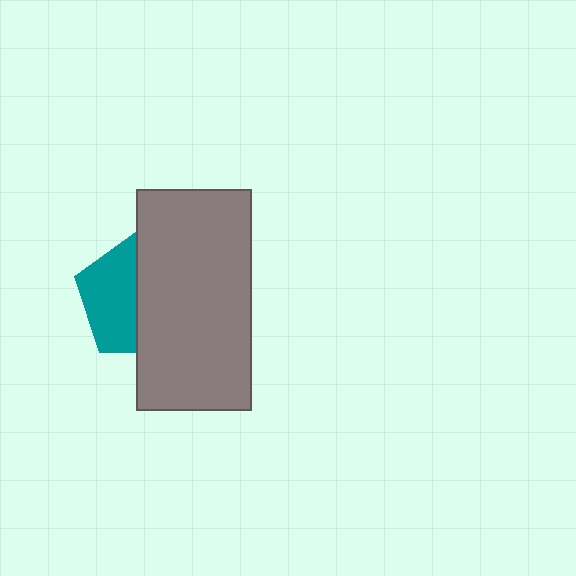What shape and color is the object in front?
The object in front is a gray rectangle.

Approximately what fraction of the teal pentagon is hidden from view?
Roughly 54% of the teal pentagon is hidden behind the gray rectangle.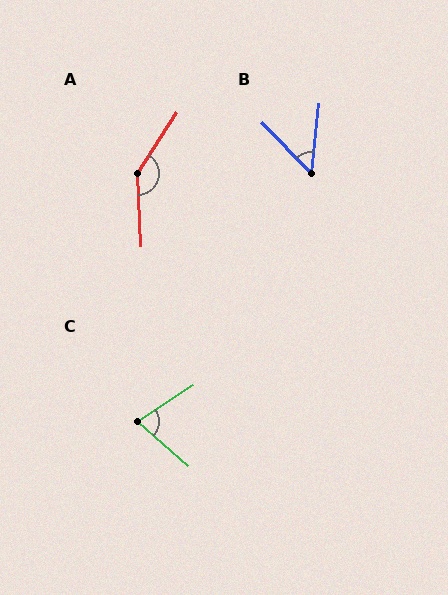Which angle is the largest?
A, at approximately 145 degrees.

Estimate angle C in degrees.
Approximately 74 degrees.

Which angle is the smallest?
B, at approximately 50 degrees.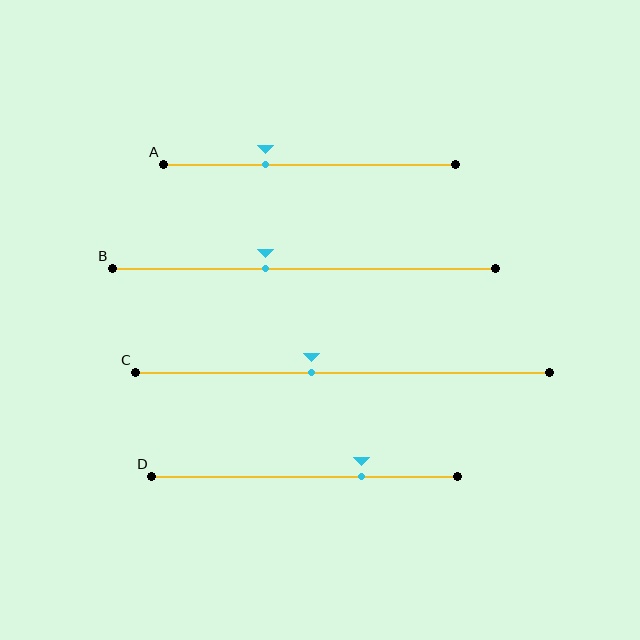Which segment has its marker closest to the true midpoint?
Segment C has its marker closest to the true midpoint.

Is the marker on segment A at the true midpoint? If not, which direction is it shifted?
No, the marker on segment A is shifted to the left by about 15% of the segment length.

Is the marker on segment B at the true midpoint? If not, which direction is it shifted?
No, the marker on segment B is shifted to the left by about 10% of the segment length.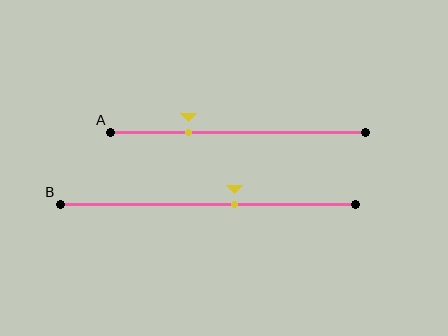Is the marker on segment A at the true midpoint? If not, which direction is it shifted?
No, the marker on segment A is shifted to the left by about 20% of the segment length.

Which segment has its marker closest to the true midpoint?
Segment B has its marker closest to the true midpoint.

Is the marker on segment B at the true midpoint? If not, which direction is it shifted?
No, the marker on segment B is shifted to the right by about 9% of the segment length.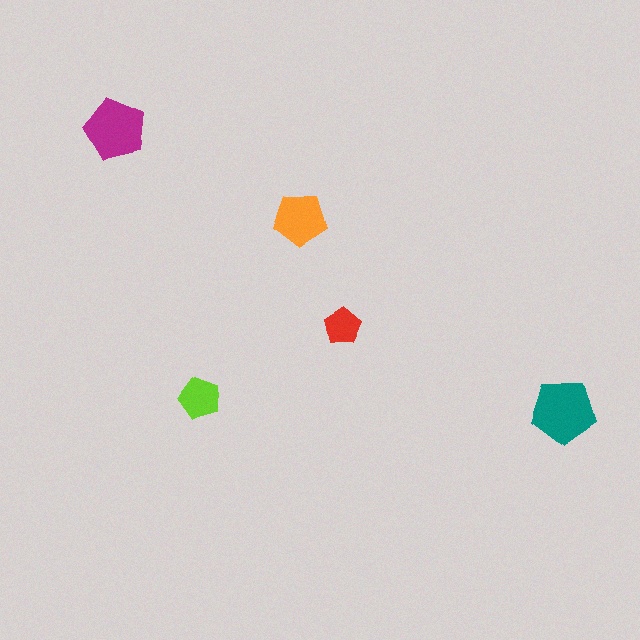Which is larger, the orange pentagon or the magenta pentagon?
The magenta one.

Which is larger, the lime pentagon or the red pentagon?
The lime one.